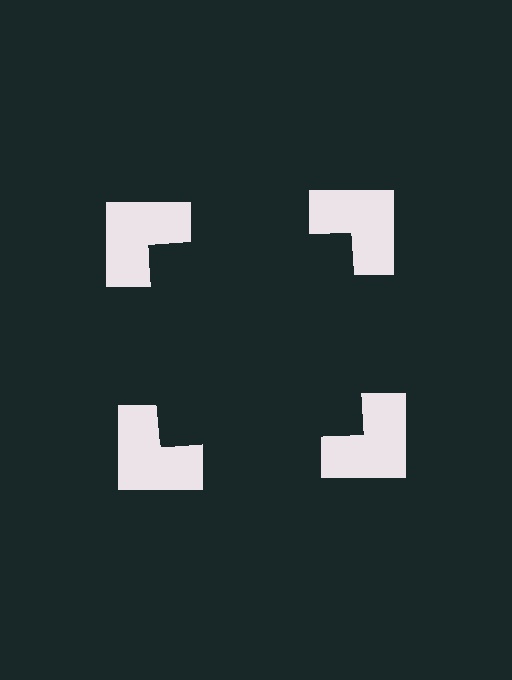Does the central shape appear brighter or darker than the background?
It typically appears slightly darker than the background, even though no actual brightness change is drawn.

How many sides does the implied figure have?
4 sides.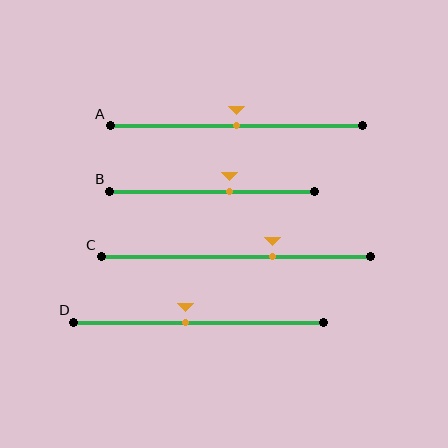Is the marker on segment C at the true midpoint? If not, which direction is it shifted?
No, the marker on segment C is shifted to the right by about 14% of the segment length.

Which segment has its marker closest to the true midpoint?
Segment A has its marker closest to the true midpoint.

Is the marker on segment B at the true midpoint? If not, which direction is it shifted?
No, the marker on segment B is shifted to the right by about 9% of the segment length.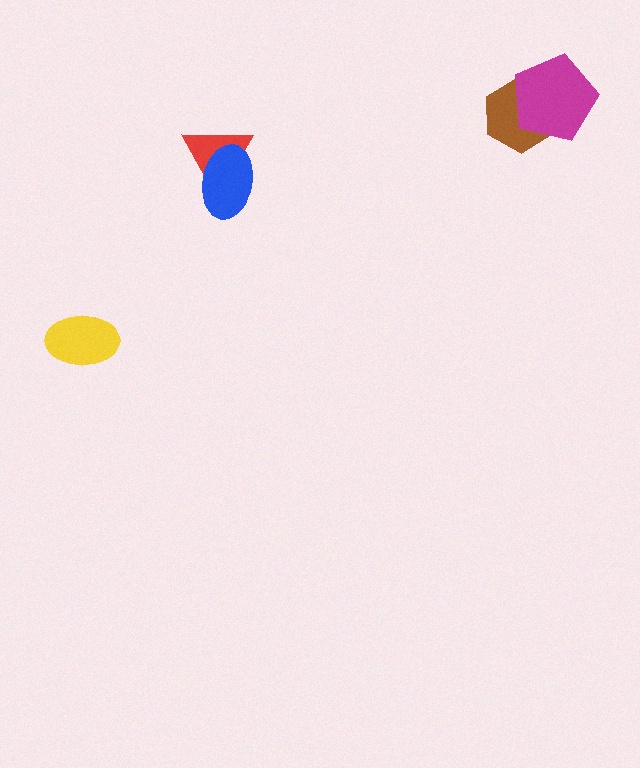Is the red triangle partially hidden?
Yes, it is partially covered by another shape.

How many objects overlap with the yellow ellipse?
0 objects overlap with the yellow ellipse.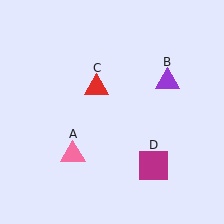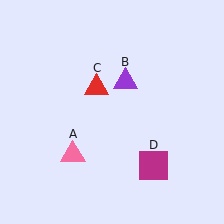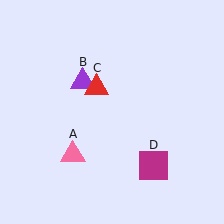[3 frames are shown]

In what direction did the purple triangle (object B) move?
The purple triangle (object B) moved left.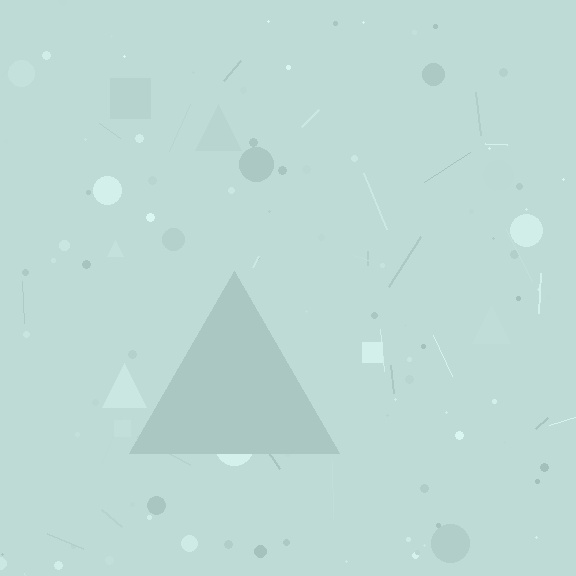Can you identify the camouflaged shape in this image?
The camouflaged shape is a triangle.